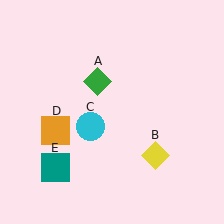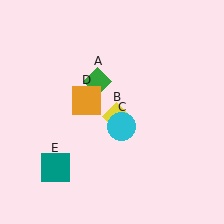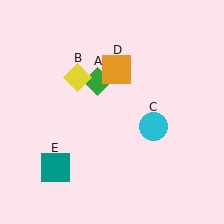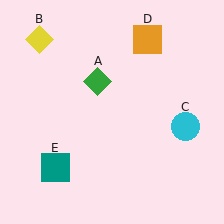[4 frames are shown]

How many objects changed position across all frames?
3 objects changed position: yellow diamond (object B), cyan circle (object C), orange square (object D).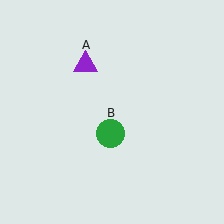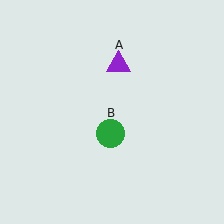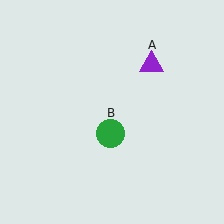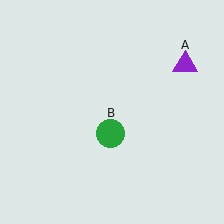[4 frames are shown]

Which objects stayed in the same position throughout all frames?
Green circle (object B) remained stationary.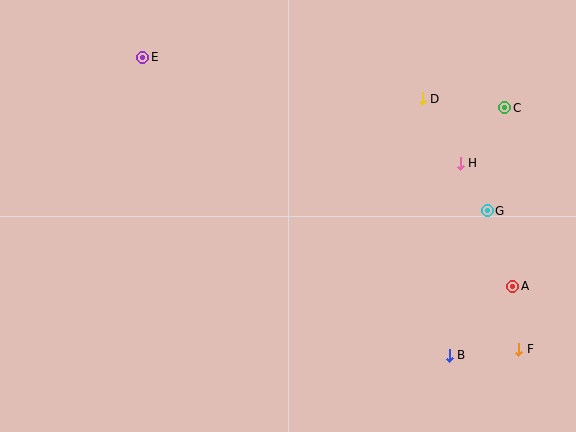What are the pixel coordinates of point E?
Point E is at (143, 57).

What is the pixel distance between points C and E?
The distance between C and E is 366 pixels.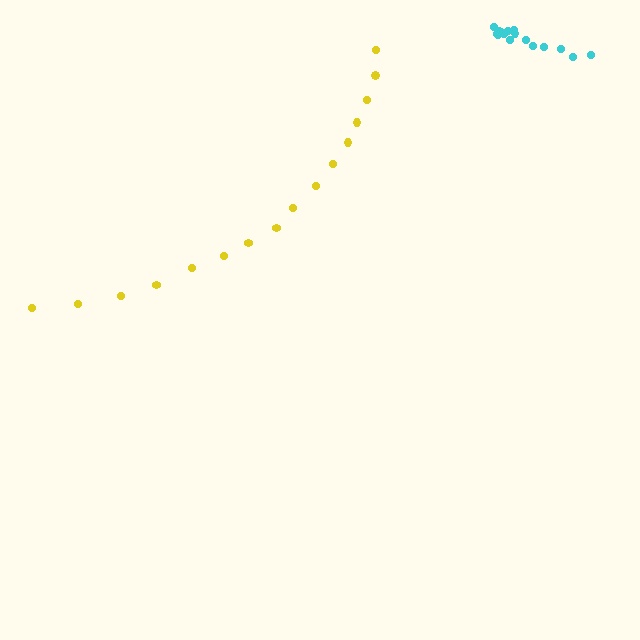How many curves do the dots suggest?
There are 2 distinct paths.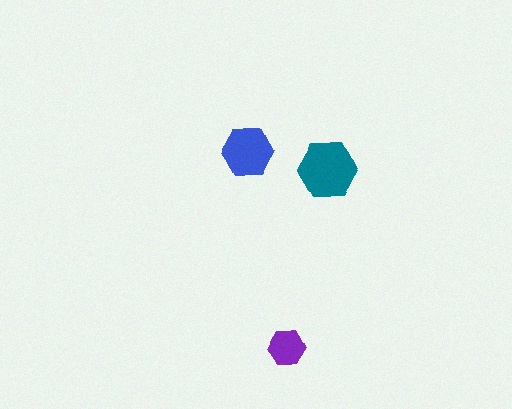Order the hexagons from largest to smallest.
the teal one, the blue one, the purple one.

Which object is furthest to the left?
The blue hexagon is leftmost.